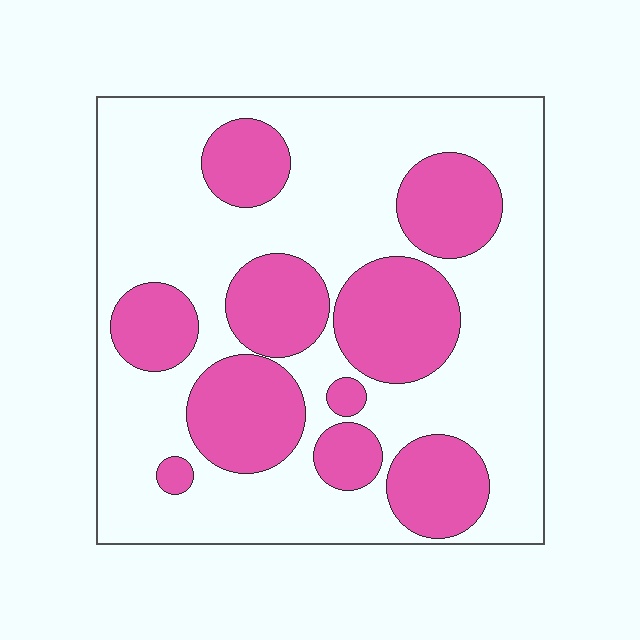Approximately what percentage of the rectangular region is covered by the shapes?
Approximately 35%.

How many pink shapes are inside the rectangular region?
10.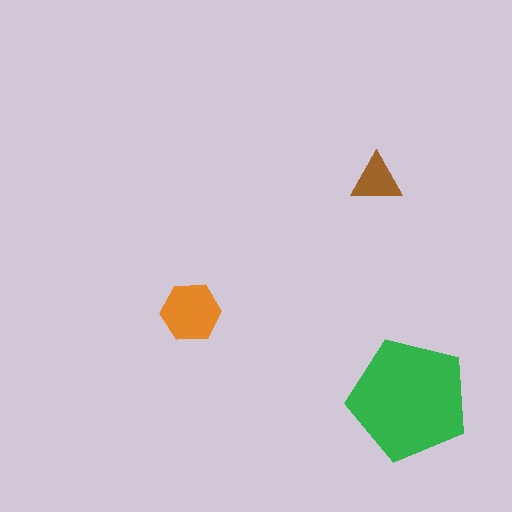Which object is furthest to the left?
The orange hexagon is leftmost.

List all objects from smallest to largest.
The brown triangle, the orange hexagon, the green pentagon.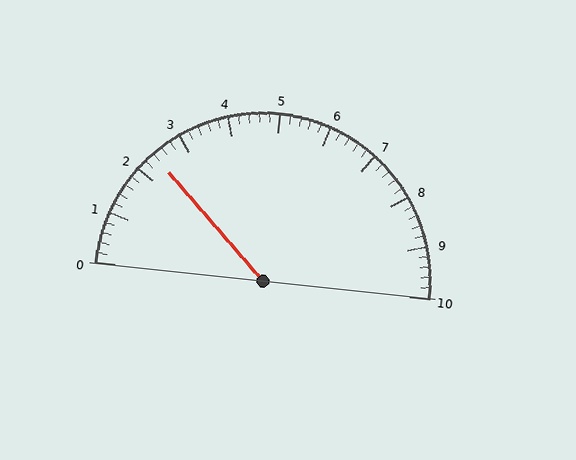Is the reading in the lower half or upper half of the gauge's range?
The reading is in the lower half of the range (0 to 10).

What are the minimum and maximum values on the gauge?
The gauge ranges from 0 to 10.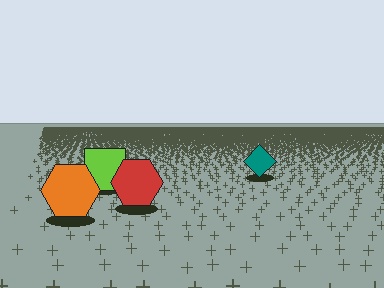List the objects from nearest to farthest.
From nearest to farthest: the orange hexagon, the red hexagon, the lime square, the teal diamond.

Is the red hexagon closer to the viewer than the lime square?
Yes. The red hexagon is closer — you can tell from the texture gradient: the ground texture is coarser near it.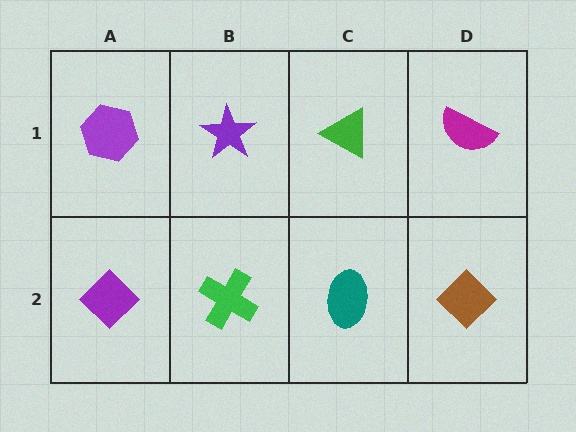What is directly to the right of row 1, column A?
A purple star.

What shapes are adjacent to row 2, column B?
A purple star (row 1, column B), a purple diamond (row 2, column A), a teal ellipse (row 2, column C).